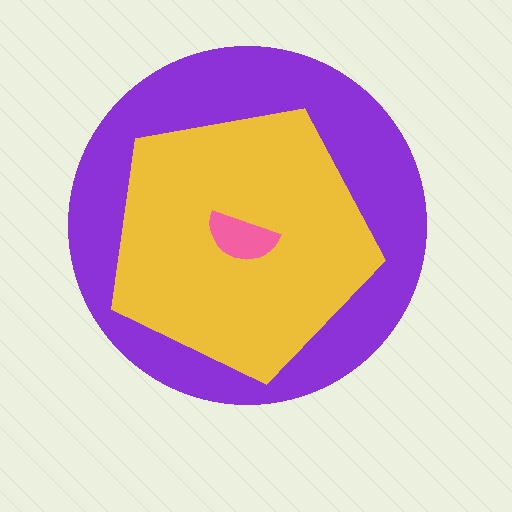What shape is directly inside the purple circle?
The yellow pentagon.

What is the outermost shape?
The purple circle.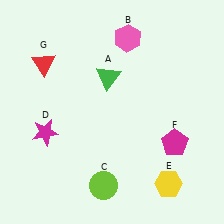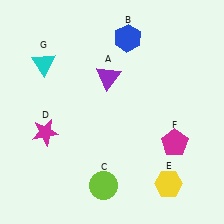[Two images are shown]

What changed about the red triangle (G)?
In Image 1, G is red. In Image 2, it changed to cyan.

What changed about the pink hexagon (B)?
In Image 1, B is pink. In Image 2, it changed to blue.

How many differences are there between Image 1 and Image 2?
There are 3 differences between the two images.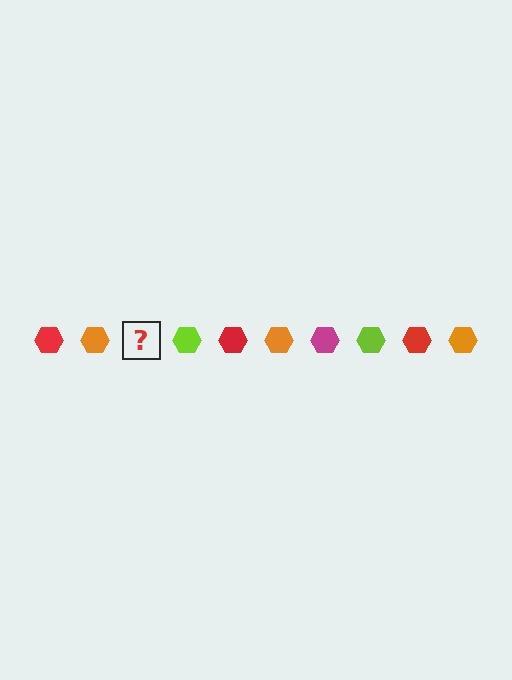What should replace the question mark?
The question mark should be replaced with a magenta hexagon.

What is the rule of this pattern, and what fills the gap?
The rule is that the pattern cycles through red, orange, magenta, lime hexagons. The gap should be filled with a magenta hexagon.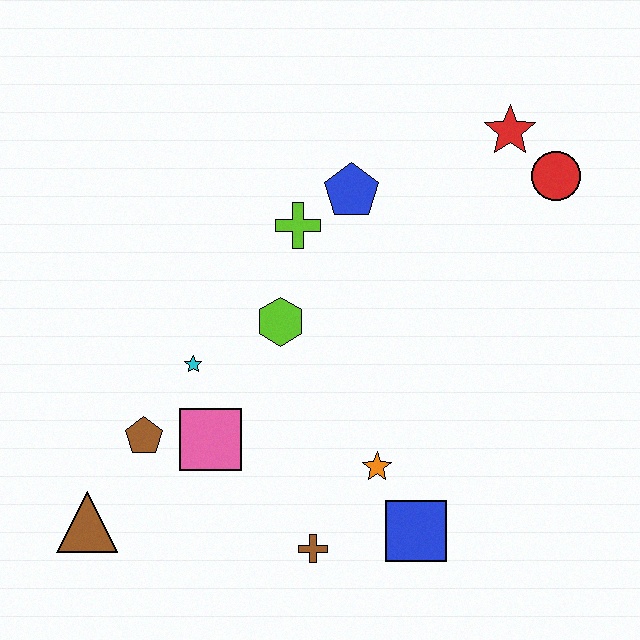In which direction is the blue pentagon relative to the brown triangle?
The blue pentagon is above the brown triangle.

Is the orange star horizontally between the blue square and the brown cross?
Yes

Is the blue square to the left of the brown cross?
No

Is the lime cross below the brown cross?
No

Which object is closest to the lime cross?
The blue pentagon is closest to the lime cross.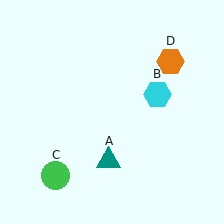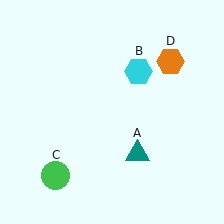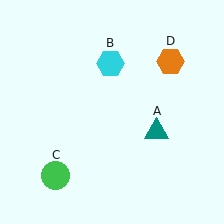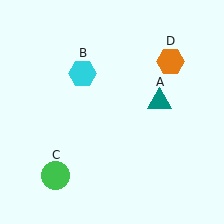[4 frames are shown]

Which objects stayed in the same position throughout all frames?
Green circle (object C) and orange hexagon (object D) remained stationary.